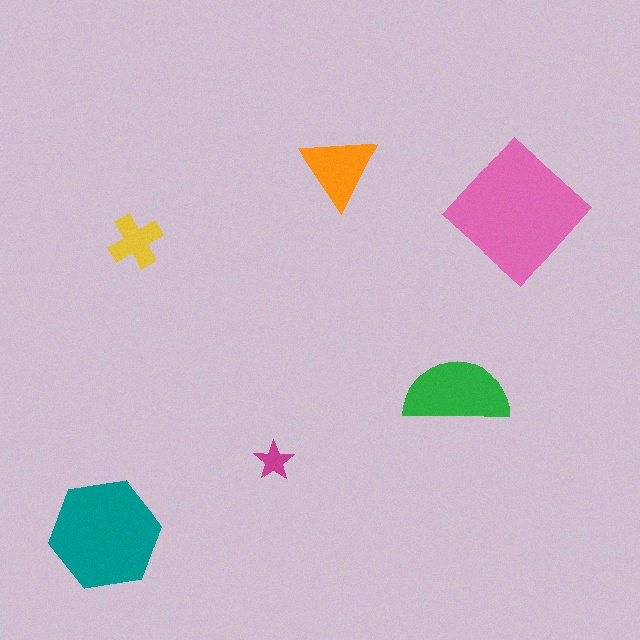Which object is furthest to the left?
The teal hexagon is leftmost.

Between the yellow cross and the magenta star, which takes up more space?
The yellow cross.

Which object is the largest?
The pink diamond.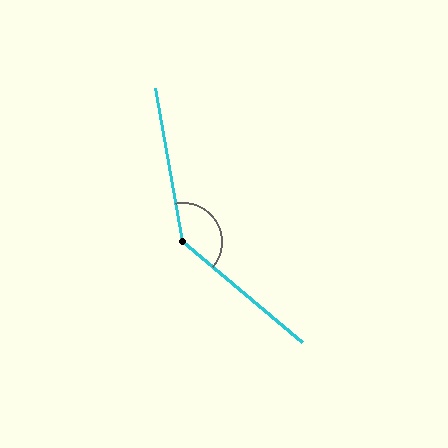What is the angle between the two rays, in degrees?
Approximately 140 degrees.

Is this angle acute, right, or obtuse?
It is obtuse.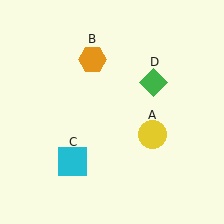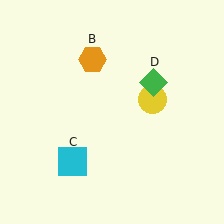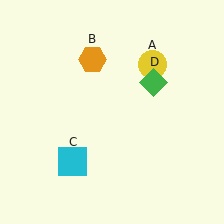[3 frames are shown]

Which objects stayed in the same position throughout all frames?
Orange hexagon (object B) and cyan square (object C) and green diamond (object D) remained stationary.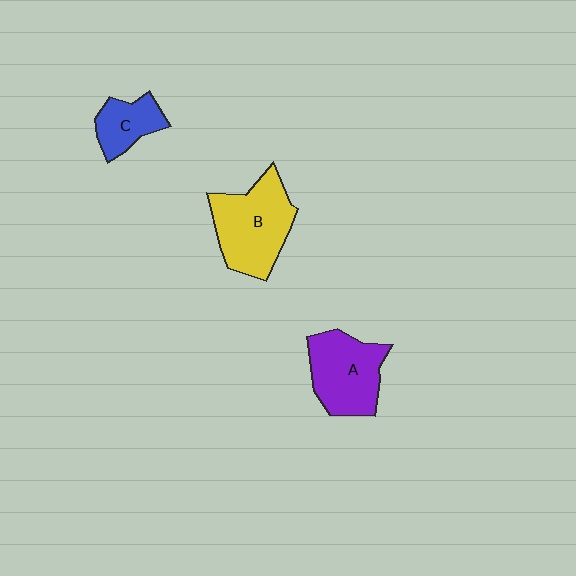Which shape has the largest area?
Shape B (yellow).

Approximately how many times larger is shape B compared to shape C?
Approximately 2.0 times.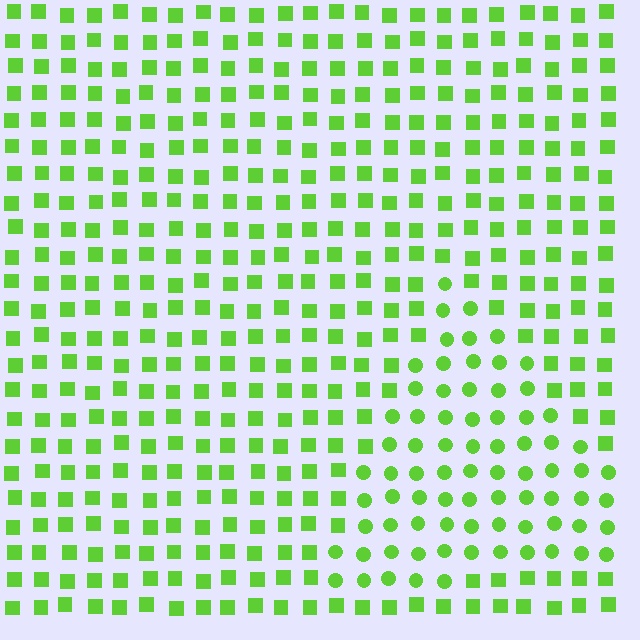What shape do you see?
I see a triangle.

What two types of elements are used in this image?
The image uses circles inside the triangle region and squares outside it.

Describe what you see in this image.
The image is filled with small lime elements arranged in a uniform grid. A triangle-shaped region contains circles, while the surrounding area contains squares. The boundary is defined purely by the change in element shape.